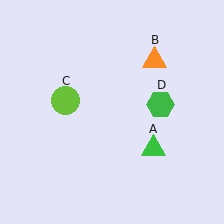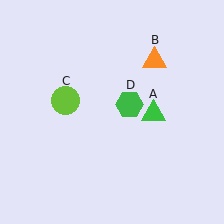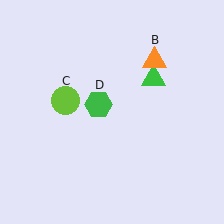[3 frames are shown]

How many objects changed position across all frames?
2 objects changed position: green triangle (object A), green hexagon (object D).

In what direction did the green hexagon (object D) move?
The green hexagon (object D) moved left.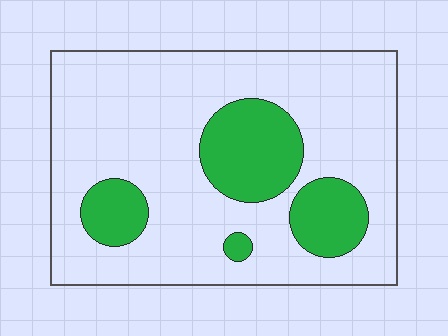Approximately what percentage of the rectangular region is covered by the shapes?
Approximately 20%.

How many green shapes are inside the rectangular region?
4.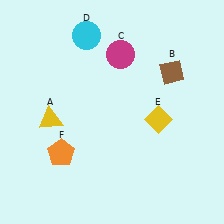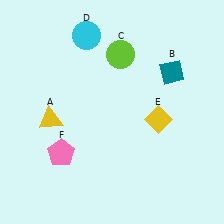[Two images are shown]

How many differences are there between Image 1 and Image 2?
There are 3 differences between the two images.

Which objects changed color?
B changed from brown to teal. C changed from magenta to lime. F changed from orange to pink.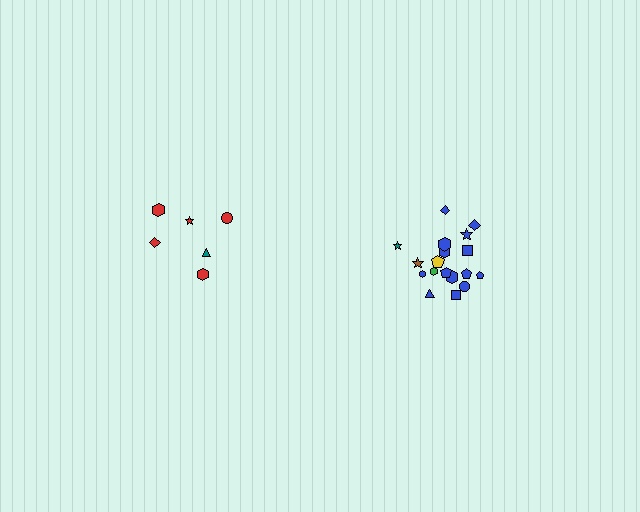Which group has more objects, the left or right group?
The right group.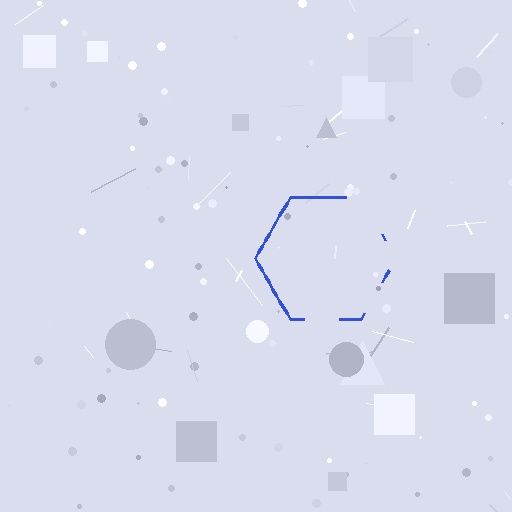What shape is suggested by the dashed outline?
The dashed outline suggests a hexagon.